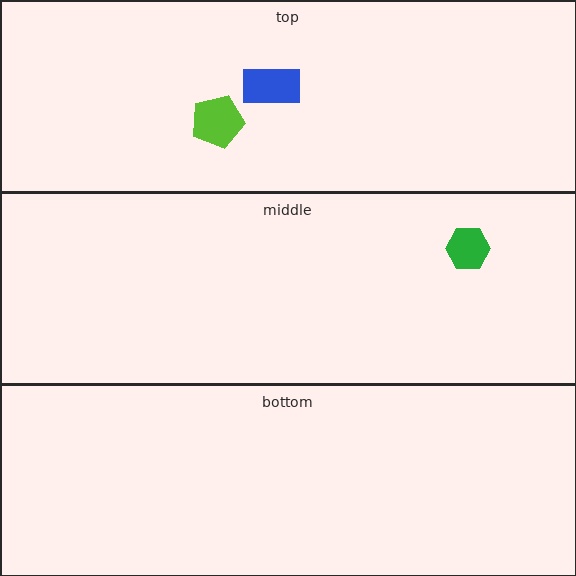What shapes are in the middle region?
The green hexagon.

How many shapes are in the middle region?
1.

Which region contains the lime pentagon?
The top region.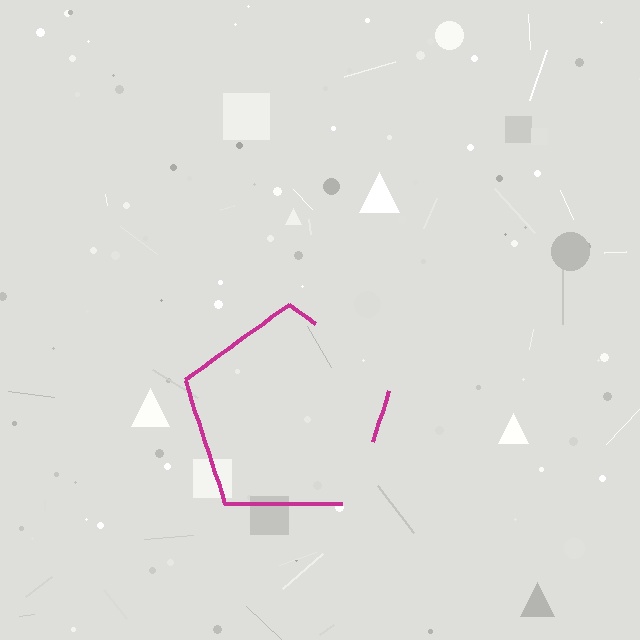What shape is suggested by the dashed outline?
The dashed outline suggests a pentagon.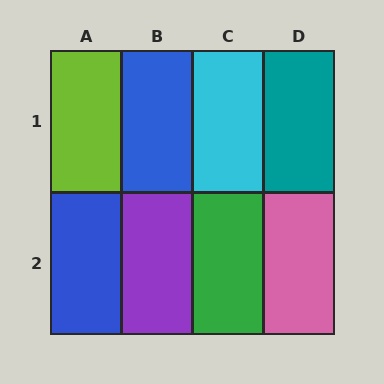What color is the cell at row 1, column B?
Blue.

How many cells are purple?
1 cell is purple.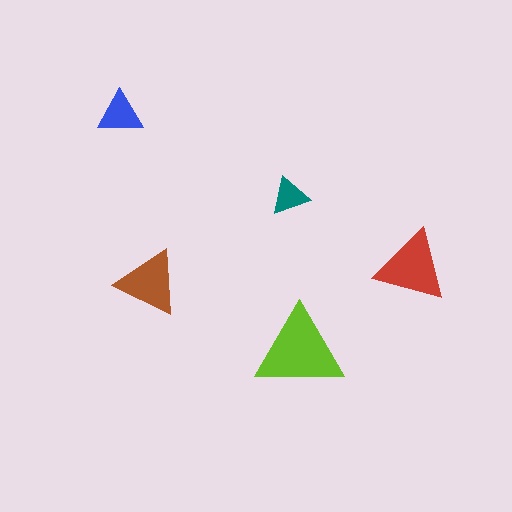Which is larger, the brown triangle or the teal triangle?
The brown one.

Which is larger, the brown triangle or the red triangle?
The red one.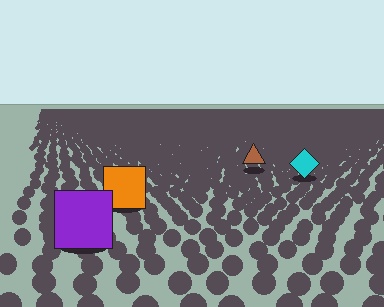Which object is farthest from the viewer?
The brown triangle is farthest from the viewer. It appears smaller and the ground texture around it is denser.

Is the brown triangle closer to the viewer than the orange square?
No. The orange square is closer — you can tell from the texture gradient: the ground texture is coarser near it.